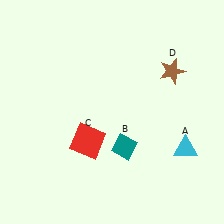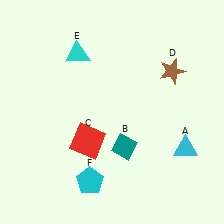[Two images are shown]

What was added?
A cyan triangle (E), a cyan pentagon (F) were added in Image 2.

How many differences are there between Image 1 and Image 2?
There are 2 differences between the two images.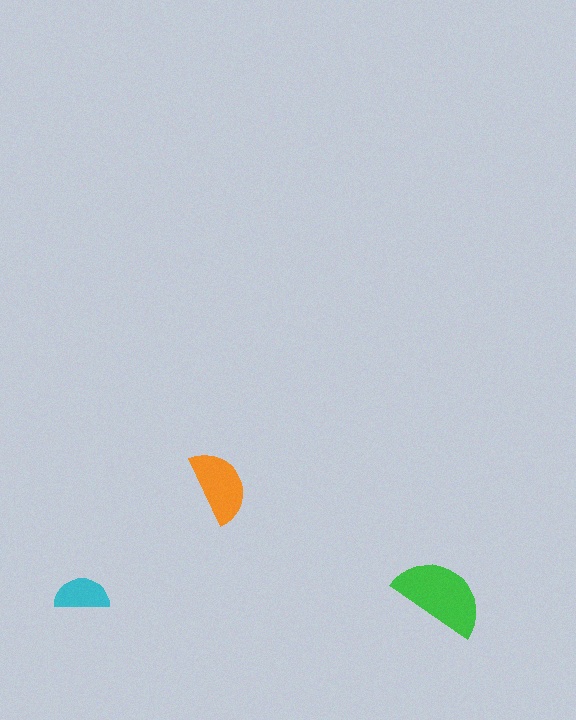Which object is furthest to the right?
The green semicircle is rightmost.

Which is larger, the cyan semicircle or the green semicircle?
The green one.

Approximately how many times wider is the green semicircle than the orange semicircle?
About 1.5 times wider.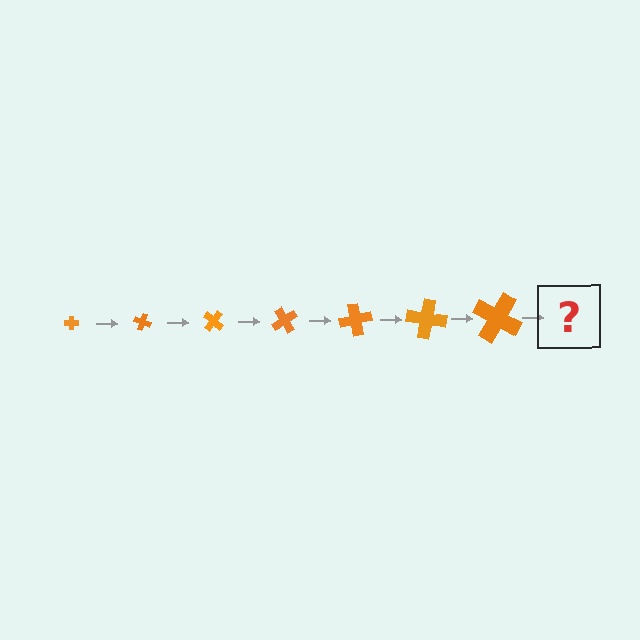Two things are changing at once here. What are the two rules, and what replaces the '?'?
The two rules are that the cross grows larger each step and it rotates 20 degrees each step. The '?' should be a cross, larger than the previous one and rotated 140 degrees from the start.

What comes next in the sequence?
The next element should be a cross, larger than the previous one and rotated 140 degrees from the start.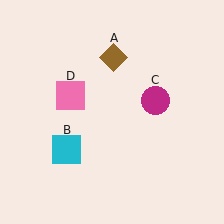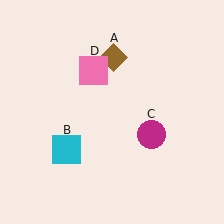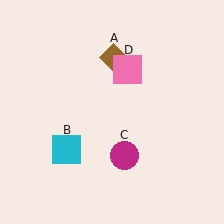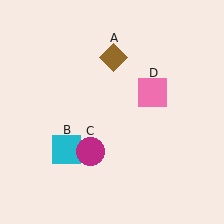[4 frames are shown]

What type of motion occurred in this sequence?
The magenta circle (object C), pink square (object D) rotated clockwise around the center of the scene.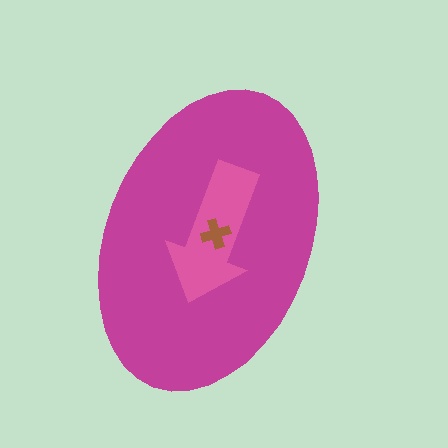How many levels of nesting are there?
3.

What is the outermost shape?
The magenta ellipse.